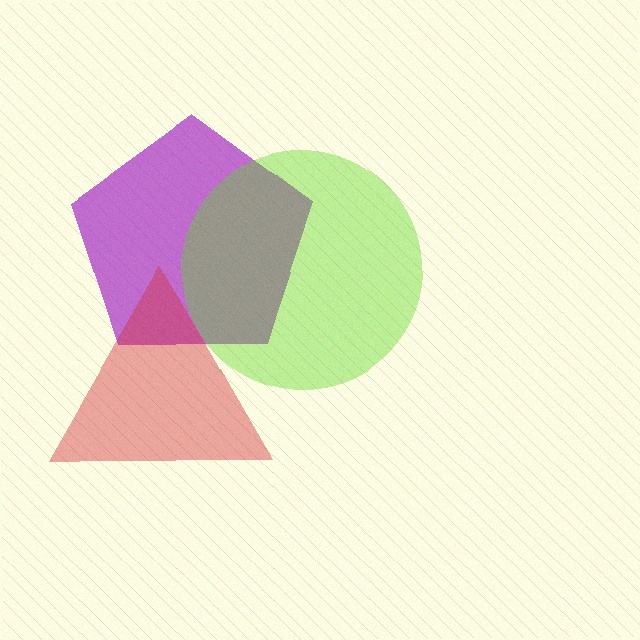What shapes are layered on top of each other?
The layered shapes are: a purple pentagon, a red triangle, a lime circle.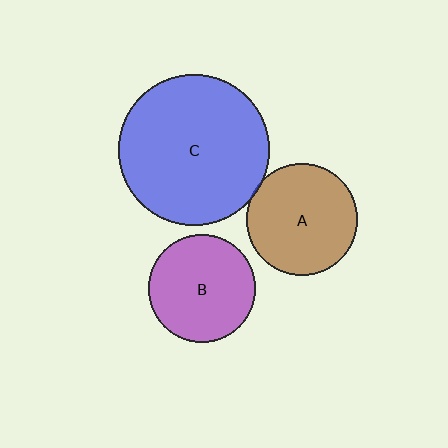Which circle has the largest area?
Circle C (blue).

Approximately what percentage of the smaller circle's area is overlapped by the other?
Approximately 5%.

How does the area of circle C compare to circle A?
Approximately 1.8 times.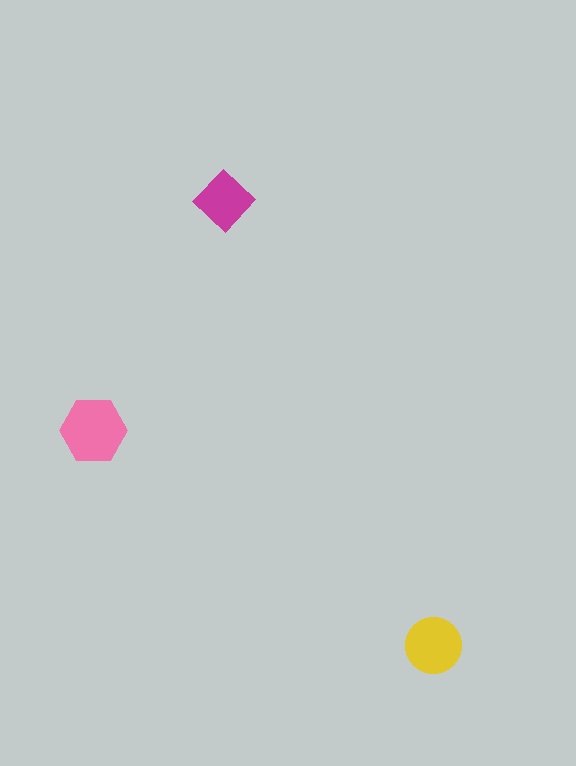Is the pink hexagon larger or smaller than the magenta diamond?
Larger.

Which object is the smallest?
The magenta diamond.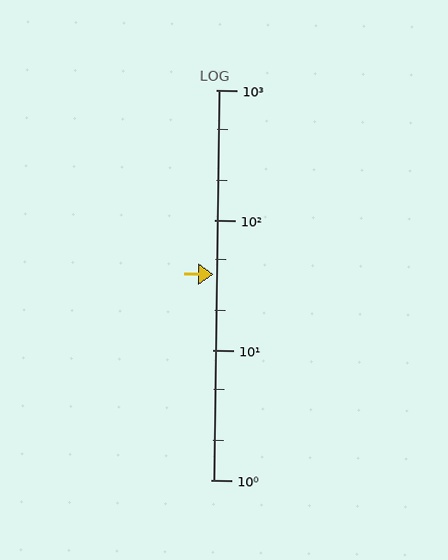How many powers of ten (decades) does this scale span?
The scale spans 3 decades, from 1 to 1000.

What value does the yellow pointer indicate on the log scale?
The pointer indicates approximately 38.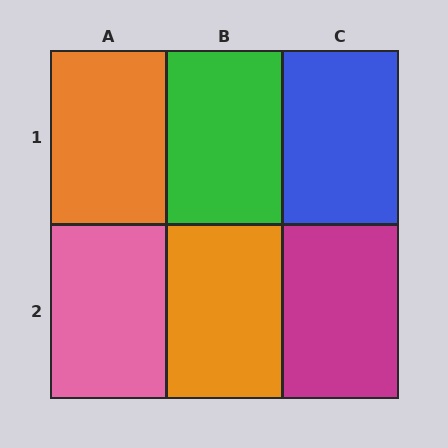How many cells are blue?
1 cell is blue.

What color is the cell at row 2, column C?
Magenta.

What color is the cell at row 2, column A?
Pink.